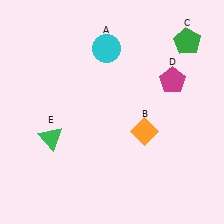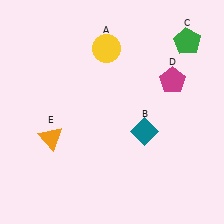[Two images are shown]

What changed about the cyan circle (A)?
In Image 1, A is cyan. In Image 2, it changed to yellow.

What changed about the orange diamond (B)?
In Image 1, B is orange. In Image 2, it changed to teal.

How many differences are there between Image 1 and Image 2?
There are 3 differences between the two images.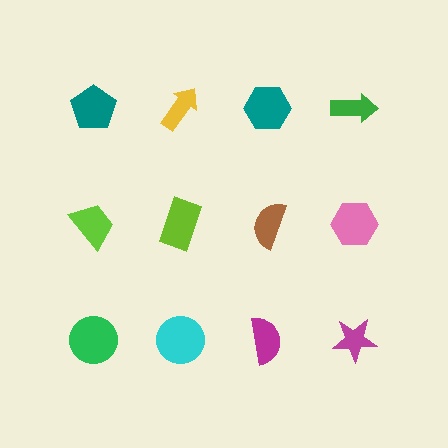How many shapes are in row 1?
4 shapes.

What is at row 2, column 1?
A lime trapezoid.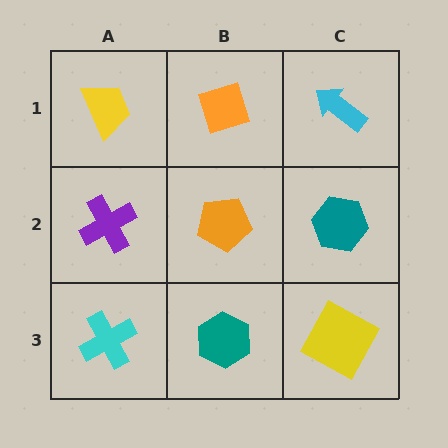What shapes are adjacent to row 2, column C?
A cyan arrow (row 1, column C), a yellow square (row 3, column C), an orange pentagon (row 2, column B).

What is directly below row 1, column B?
An orange pentagon.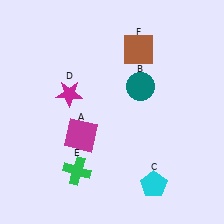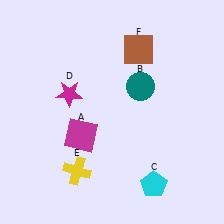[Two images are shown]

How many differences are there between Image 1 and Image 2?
There is 1 difference between the two images.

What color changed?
The cross (E) changed from green in Image 1 to yellow in Image 2.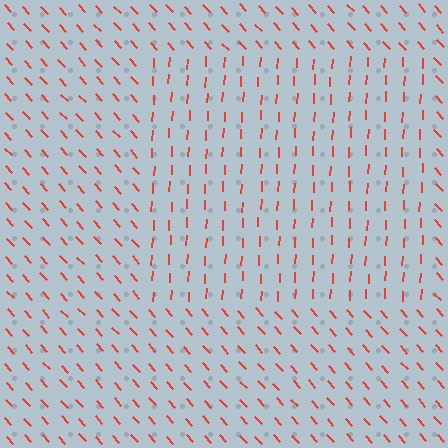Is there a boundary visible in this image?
Yes, there is a texture boundary formed by a change in line orientation.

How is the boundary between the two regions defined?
The boundary is defined purely by a change in line orientation (approximately 45 degrees difference). All lines are the same color and thickness.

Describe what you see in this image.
The image is filled with small red line segments. A rectangle region in the image has lines oriented differently from the surrounding lines, creating a visible texture boundary.